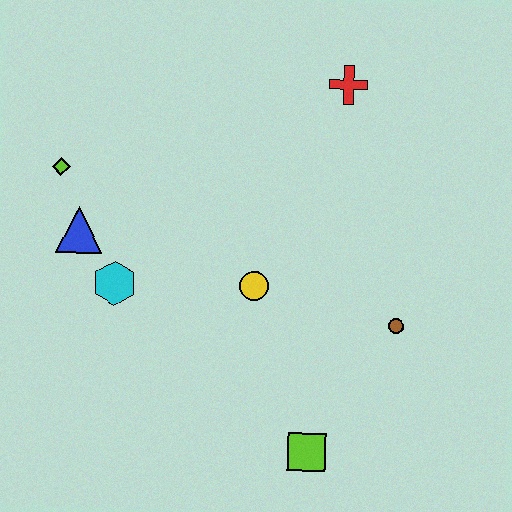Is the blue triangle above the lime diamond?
No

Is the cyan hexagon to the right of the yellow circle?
No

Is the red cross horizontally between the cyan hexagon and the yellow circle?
No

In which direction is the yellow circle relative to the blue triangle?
The yellow circle is to the right of the blue triangle.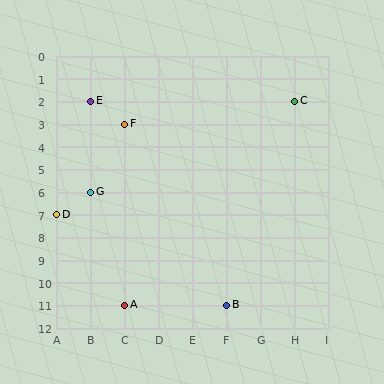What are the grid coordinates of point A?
Point A is at grid coordinates (C, 11).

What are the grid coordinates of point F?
Point F is at grid coordinates (C, 3).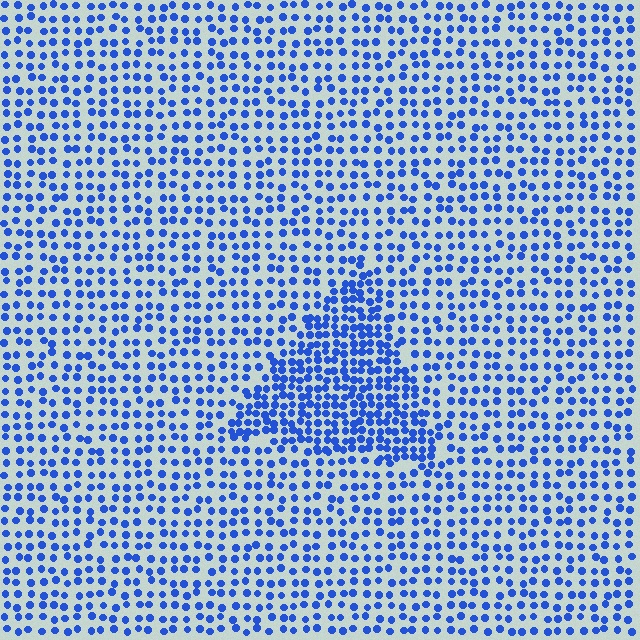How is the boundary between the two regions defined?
The boundary is defined by a change in element density (approximately 1.9x ratio). All elements are the same color, size, and shape.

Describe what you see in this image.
The image contains small blue elements arranged at two different densities. A triangle-shaped region is visible where the elements are more densely packed than the surrounding area.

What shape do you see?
I see a triangle.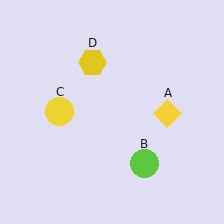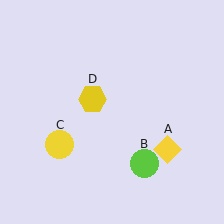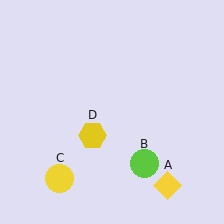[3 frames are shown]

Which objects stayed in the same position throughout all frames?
Lime circle (object B) remained stationary.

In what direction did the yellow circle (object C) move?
The yellow circle (object C) moved down.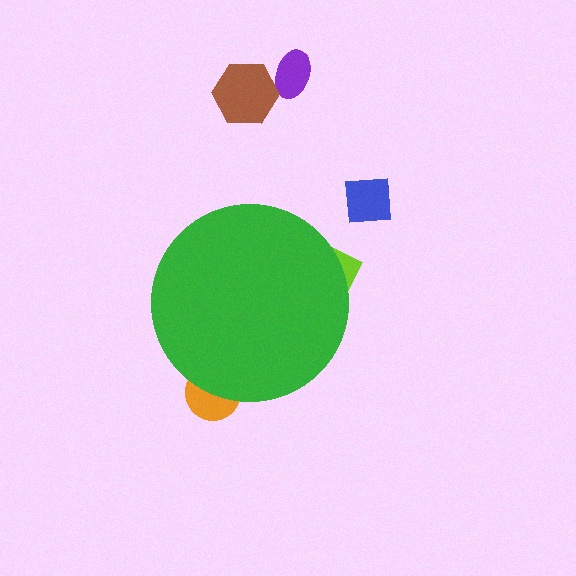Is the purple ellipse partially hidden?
No, the purple ellipse is fully visible.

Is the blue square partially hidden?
No, the blue square is fully visible.